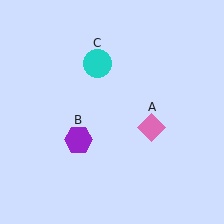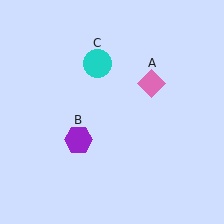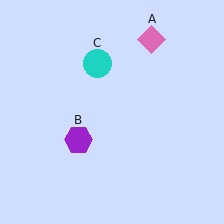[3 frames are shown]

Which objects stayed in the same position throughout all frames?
Purple hexagon (object B) and cyan circle (object C) remained stationary.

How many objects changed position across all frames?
1 object changed position: pink diamond (object A).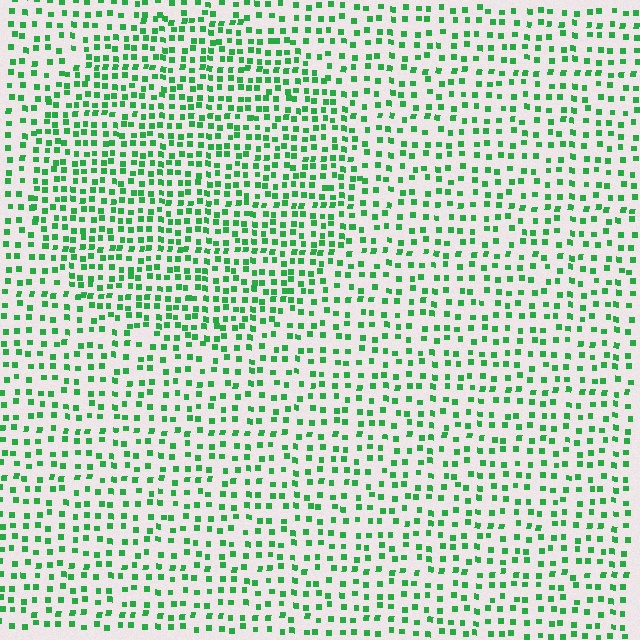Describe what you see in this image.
The image contains small green elements arranged at two different densities. A circle-shaped region is visible where the elements are more densely packed than the surrounding area.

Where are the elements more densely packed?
The elements are more densely packed inside the circle boundary.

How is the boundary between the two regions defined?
The boundary is defined by a change in element density (approximately 1.6x ratio). All elements are the same color, size, and shape.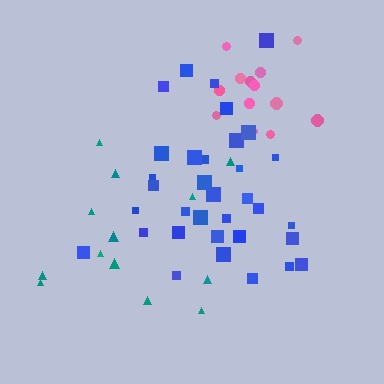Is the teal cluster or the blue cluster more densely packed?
Blue.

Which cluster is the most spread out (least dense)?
Teal.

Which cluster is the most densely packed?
Pink.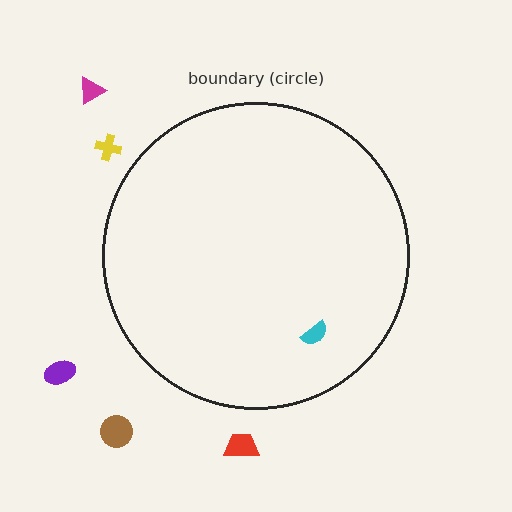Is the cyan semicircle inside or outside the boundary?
Inside.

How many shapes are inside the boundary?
1 inside, 5 outside.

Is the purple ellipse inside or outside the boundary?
Outside.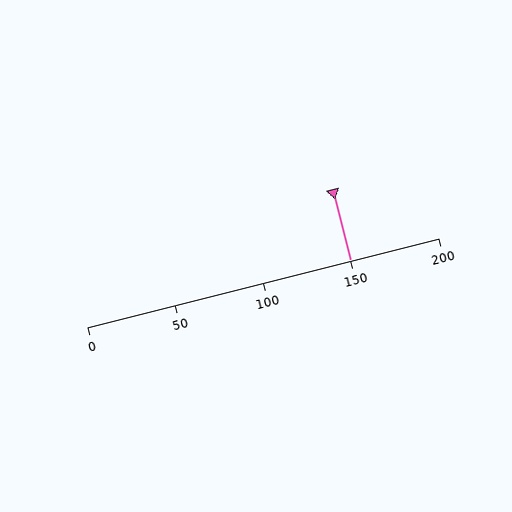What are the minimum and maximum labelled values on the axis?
The axis runs from 0 to 200.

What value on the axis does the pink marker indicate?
The marker indicates approximately 150.